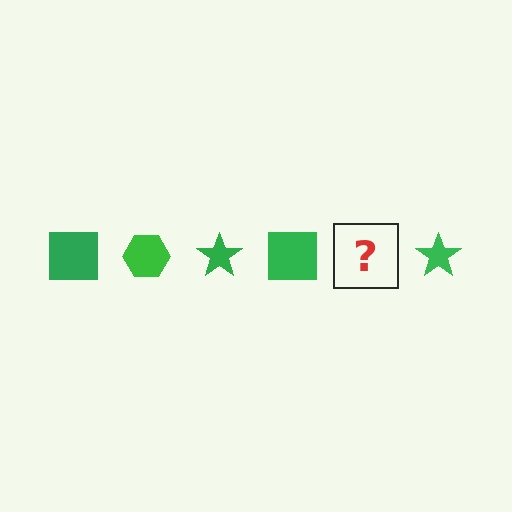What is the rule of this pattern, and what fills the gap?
The rule is that the pattern cycles through square, hexagon, star shapes in green. The gap should be filled with a green hexagon.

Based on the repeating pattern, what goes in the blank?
The blank should be a green hexagon.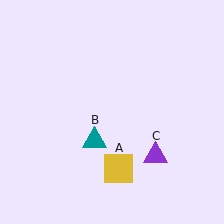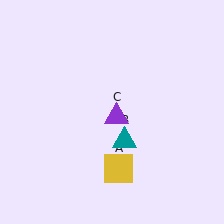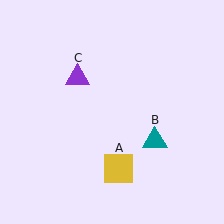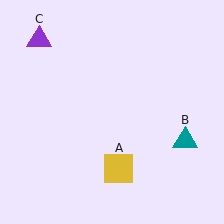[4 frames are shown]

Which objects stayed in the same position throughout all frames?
Yellow square (object A) remained stationary.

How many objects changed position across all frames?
2 objects changed position: teal triangle (object B), purple triangle (object C).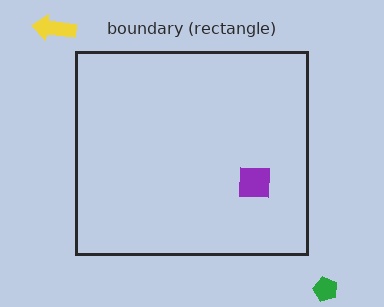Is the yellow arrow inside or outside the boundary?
Outside.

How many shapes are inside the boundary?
1 inside, 2 outside.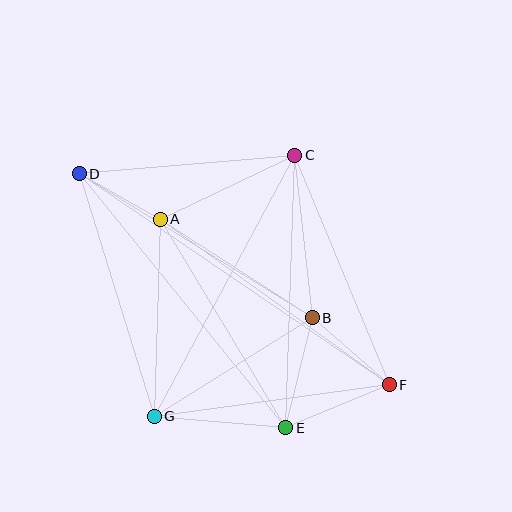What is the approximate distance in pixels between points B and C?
The distance between B and C is approximately 163 pixels.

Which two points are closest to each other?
Points A and D are closest to each other.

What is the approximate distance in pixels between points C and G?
The distance between C and G is approximately 296 pixels.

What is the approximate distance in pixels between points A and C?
The distance between A and C is approximately 149 pixels.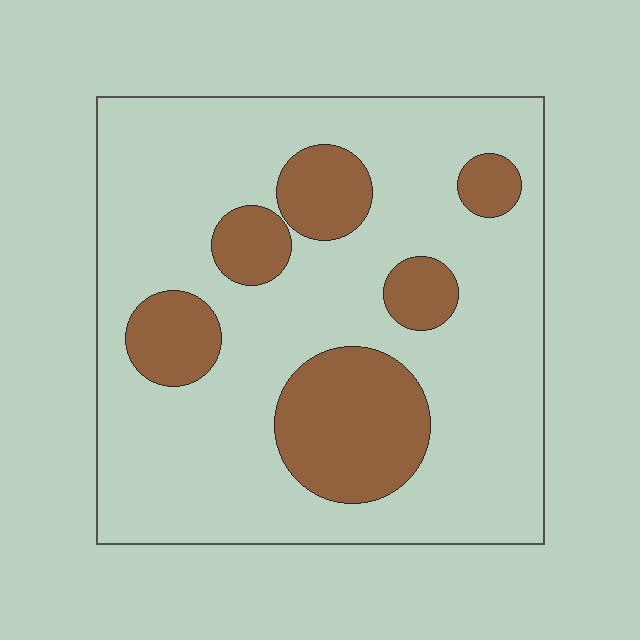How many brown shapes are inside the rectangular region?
6.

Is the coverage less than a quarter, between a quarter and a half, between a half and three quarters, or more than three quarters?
Less than a quarter.